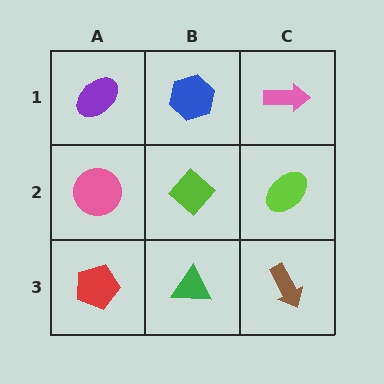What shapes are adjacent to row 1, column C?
A lime ellipse (row 2, column C), a blue hexagon (row 1, column B).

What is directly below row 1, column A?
A pink circle.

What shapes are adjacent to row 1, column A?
A pink circle (row 2, column A), a blue hexagon (row 1, column B).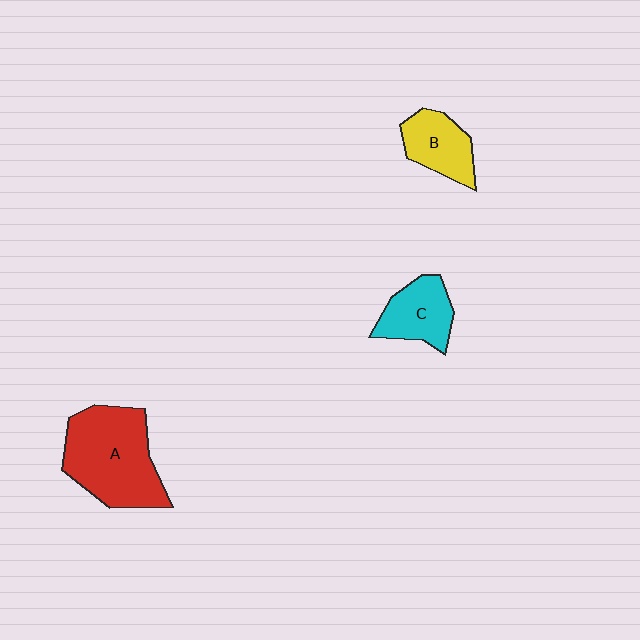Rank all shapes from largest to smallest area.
From largest to smallest: A (red), C (cyan), B (yellow).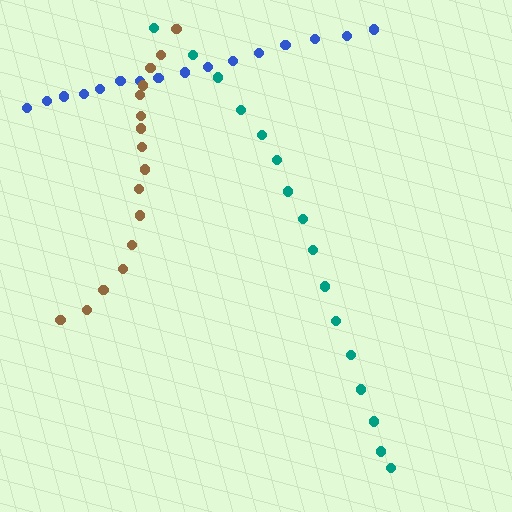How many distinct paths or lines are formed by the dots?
There are 3 distinct paths.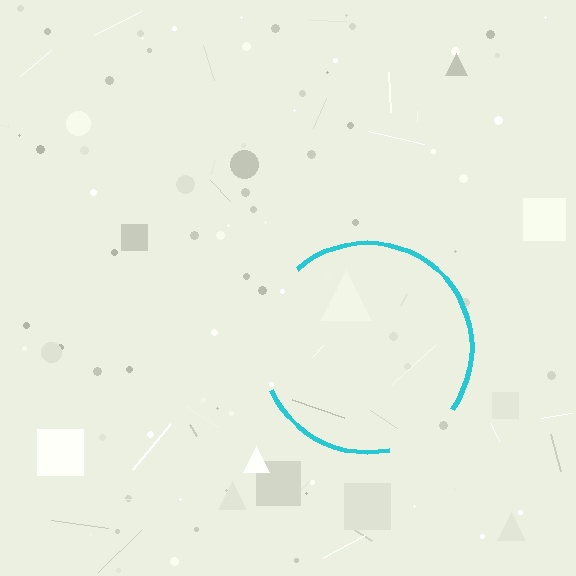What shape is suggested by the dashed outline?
The dashed outline suggests a circle.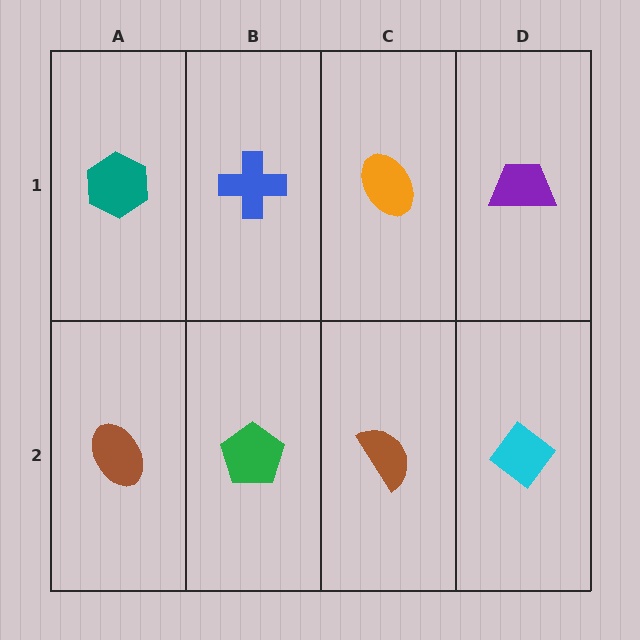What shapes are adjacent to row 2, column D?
A purple trapezoid (row 1, column D), a brown semicircle (row 2, column C).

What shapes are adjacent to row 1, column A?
A brown ellipse (row 2, column A), a blue cross (row 1, column B).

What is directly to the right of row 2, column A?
A green pentagon.